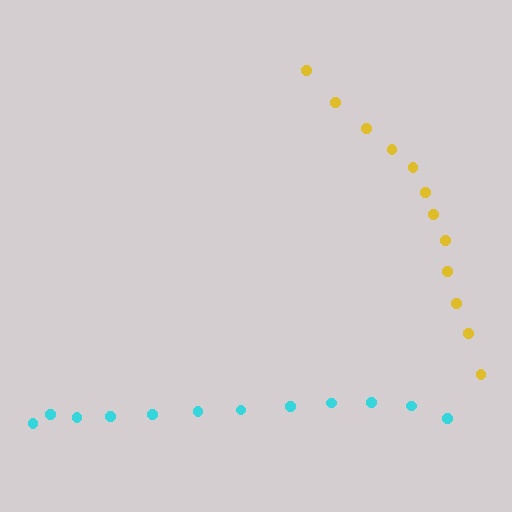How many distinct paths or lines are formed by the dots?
There are 2 distinct paths.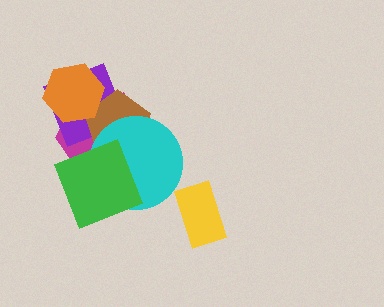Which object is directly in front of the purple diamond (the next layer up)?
The brown pentagon is directly in front of the purple diamond.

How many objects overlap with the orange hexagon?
3 objects overlap with the orange hexagon.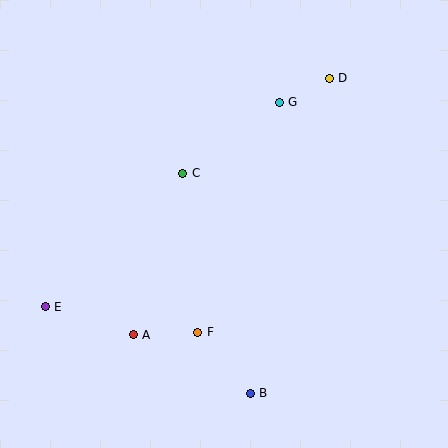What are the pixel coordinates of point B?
Point B is at (250, 393).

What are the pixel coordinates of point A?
Point A is at (133, 335).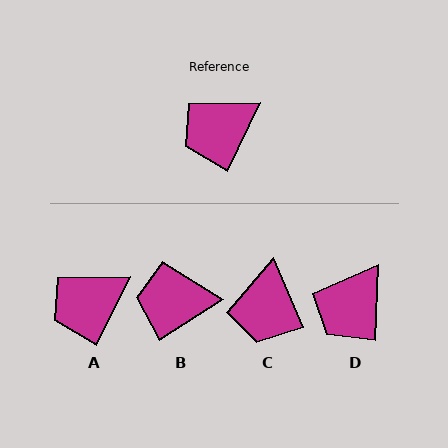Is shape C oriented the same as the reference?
No, it is off by about 49 degrees.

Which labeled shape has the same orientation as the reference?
A.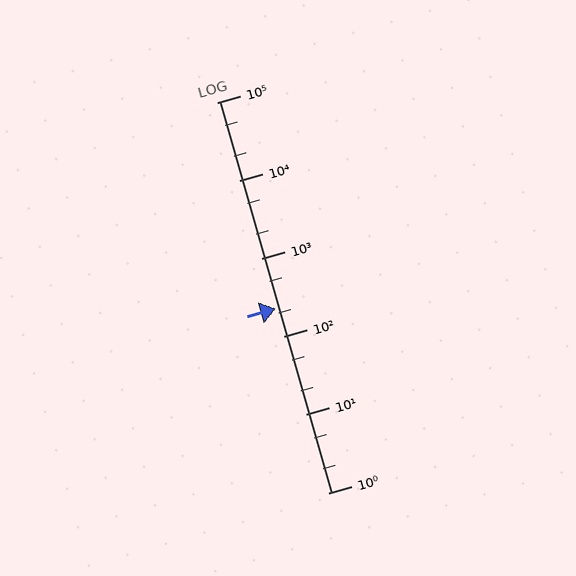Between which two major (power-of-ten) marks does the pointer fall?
The pointer is between 100 and 1000.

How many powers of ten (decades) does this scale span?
The scale spans 5 decades, from 1 to 100000.